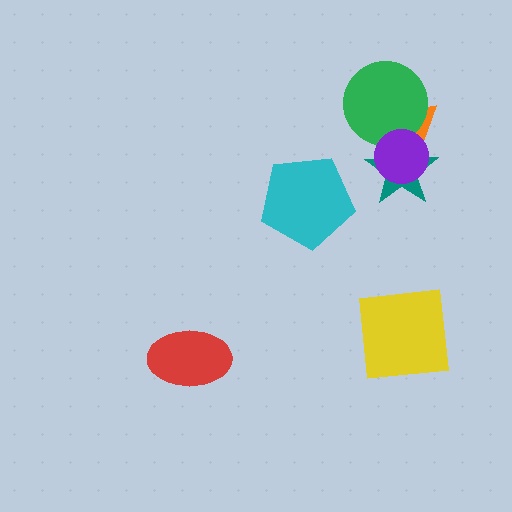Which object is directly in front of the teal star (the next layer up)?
The green circle is directly in front of the teal star.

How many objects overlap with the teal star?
3 objects overlap with the teal star.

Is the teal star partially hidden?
Yes, it is partially covered by another shape.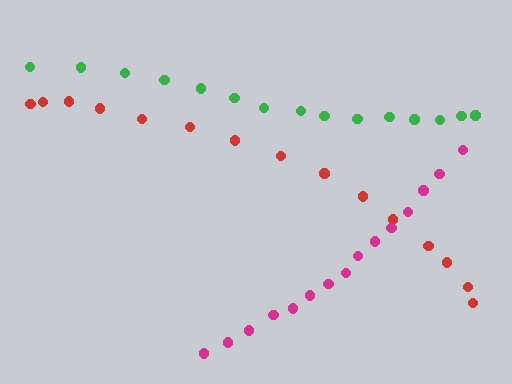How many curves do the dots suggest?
There are 3 distinct paths.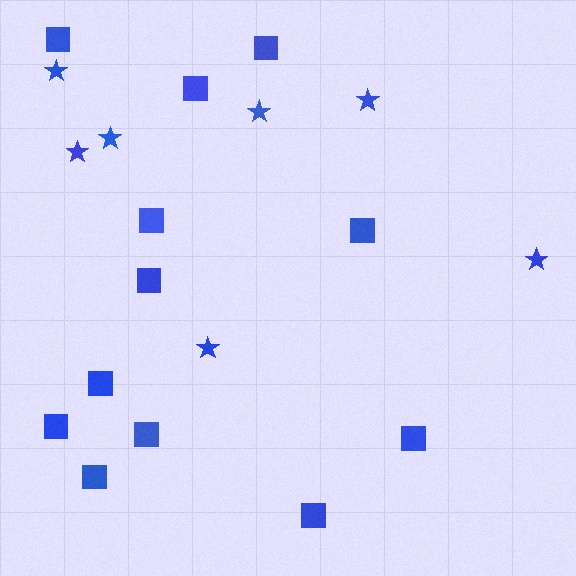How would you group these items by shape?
There are 2 groups: one group of stars (7) and one group of squares (12).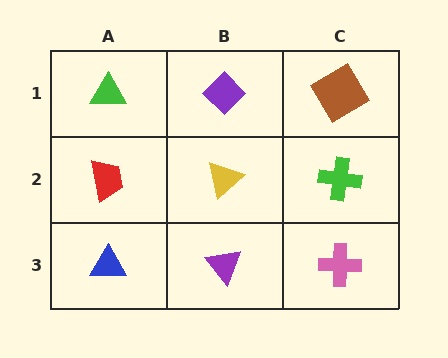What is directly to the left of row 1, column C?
A purple diamond.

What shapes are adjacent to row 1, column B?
A yellow triangle (row 2, column B), a green triangle (row 1, column A), a brown diamond (row 1, column C).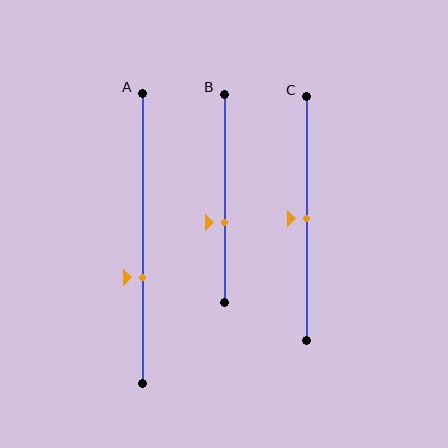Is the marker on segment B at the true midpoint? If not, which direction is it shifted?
No, the marker on segment B is shifted downward by about 11% of the segment length.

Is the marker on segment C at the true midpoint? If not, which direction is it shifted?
Yes, the marker on segment C is at the true midpoint.